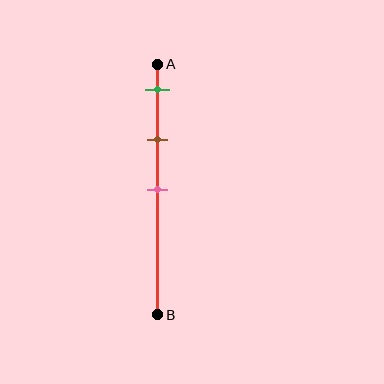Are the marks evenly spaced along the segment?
Yes, the marks are approximately evenly spaced.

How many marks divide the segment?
There are 3 marks dividing the segment.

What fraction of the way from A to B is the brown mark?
The brown mark is approximately 30% (0.3) of the way from A to B.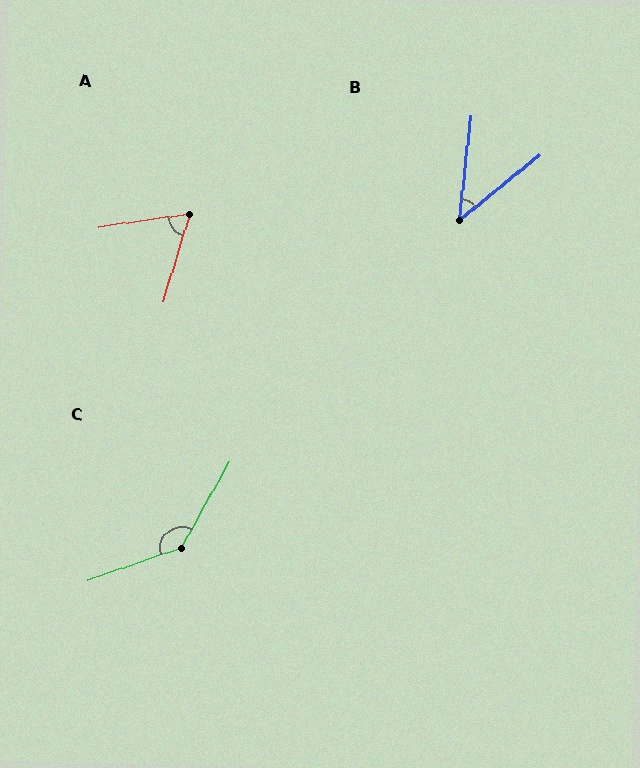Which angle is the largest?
C, at approximately 139 degrees.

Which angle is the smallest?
B, at approximately 45 degrees.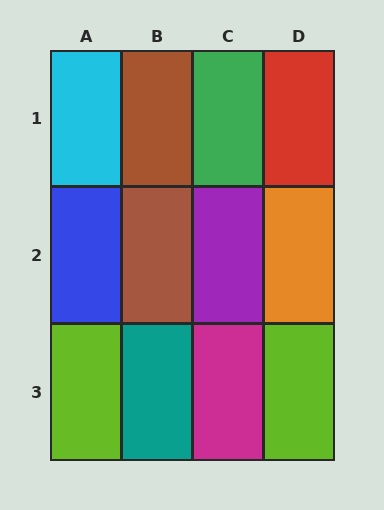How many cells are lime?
2 cells are lime.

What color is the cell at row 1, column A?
Cyan.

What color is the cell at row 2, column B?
Brown.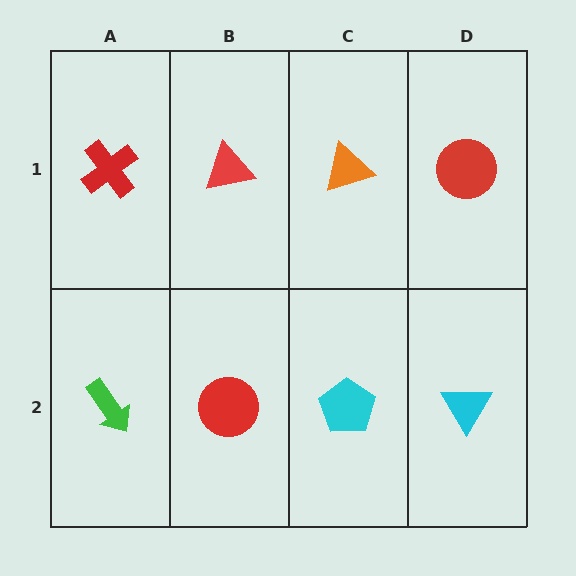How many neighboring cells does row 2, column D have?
2.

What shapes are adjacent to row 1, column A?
A green arrow (row 2, column A), a red triangle (row 1, column B).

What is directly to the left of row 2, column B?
A green arrow.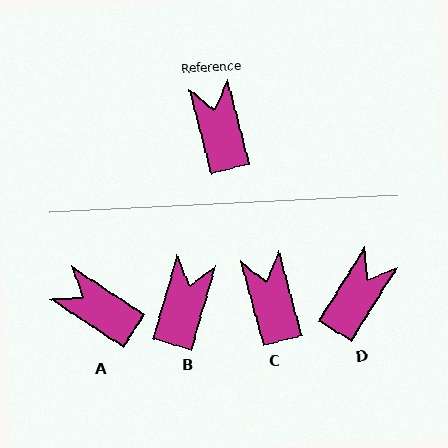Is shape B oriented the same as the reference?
No, it is off by about 31 degrees.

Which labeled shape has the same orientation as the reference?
C.